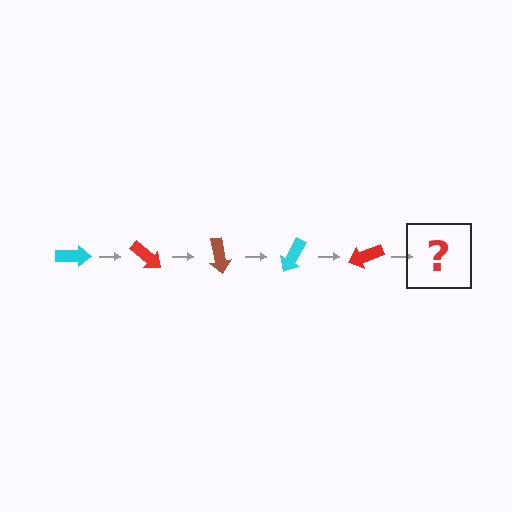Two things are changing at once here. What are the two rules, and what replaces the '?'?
The two rules are that it rotates 40 degrees each step and the color cycles through cyan, red, and brown. The '?' should be a brown arrow, rotated 200 degrees from the start.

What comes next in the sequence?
The next element should be a brown arrow, rotated 200 degrees from the start.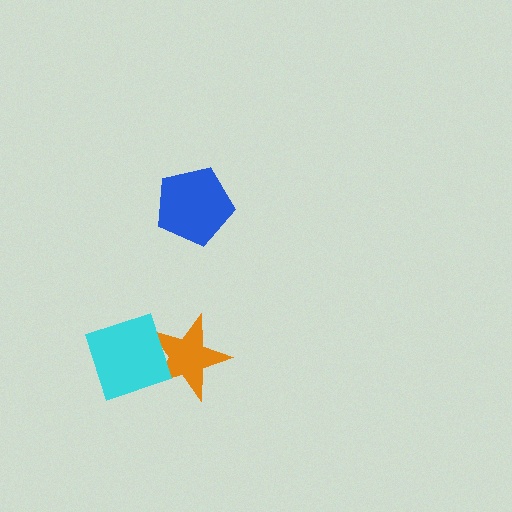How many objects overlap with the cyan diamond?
1 object overlaps with the cyan diamond.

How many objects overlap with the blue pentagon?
0 objects overlap with the blue pentagon.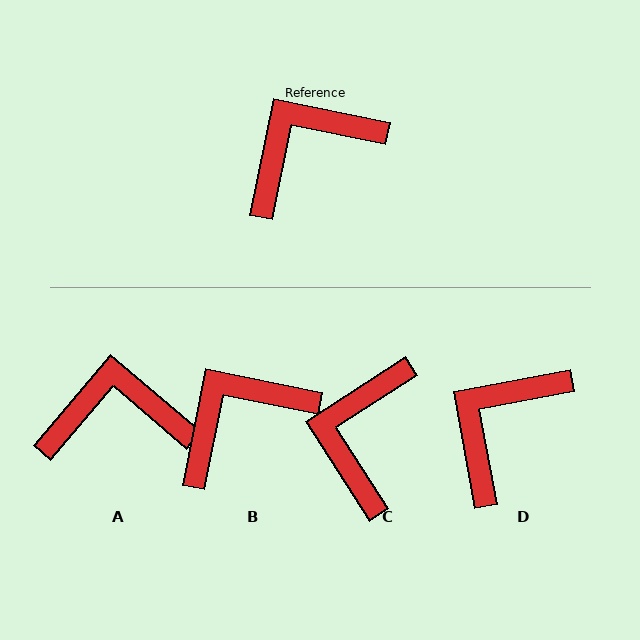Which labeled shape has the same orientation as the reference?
B.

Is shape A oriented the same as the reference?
No, it is off by about 29 degrees.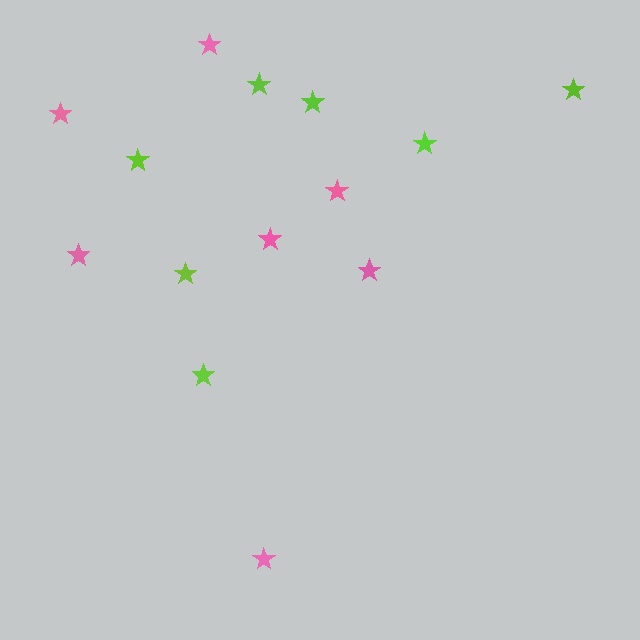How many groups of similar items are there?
There are 2 groups: one group of pink stars (7) and one group of lime stars (7).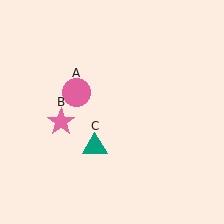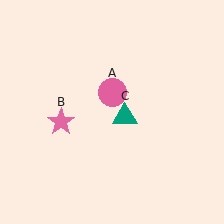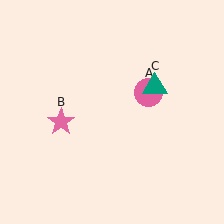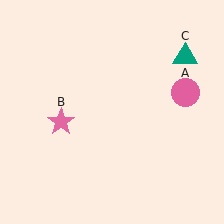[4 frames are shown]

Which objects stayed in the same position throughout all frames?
Pink star (object B) remained stationary.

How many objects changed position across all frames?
2 objects changed position: pink circle (object A), teal triangle (object C).